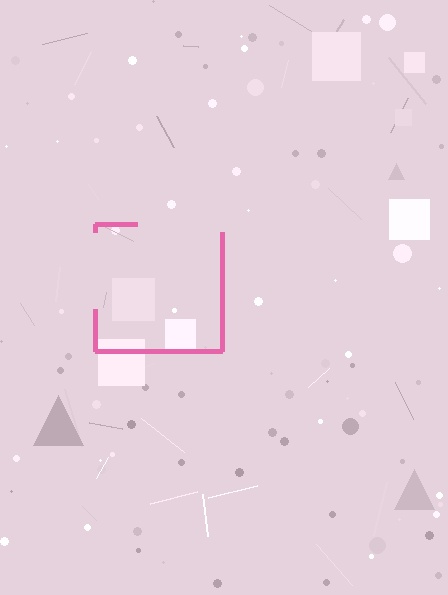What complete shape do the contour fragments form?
The contour fragments form a square.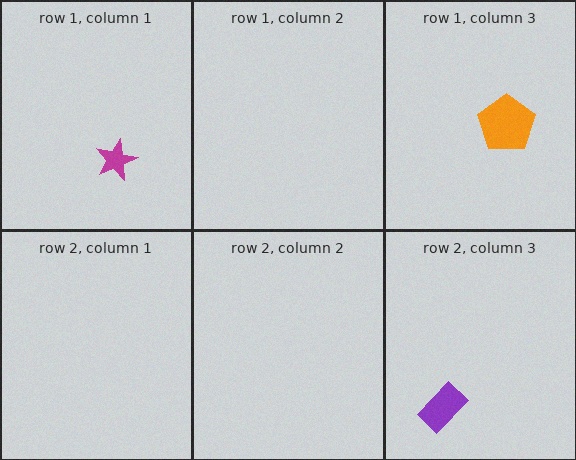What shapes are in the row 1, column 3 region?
The orange pentagon.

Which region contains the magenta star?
The row 1, column 1 region.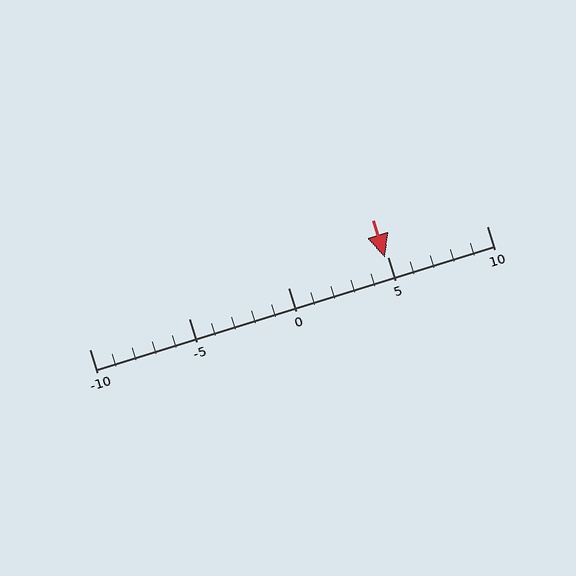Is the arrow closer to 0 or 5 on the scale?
The arrow is closer to 5.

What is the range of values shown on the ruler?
The ruler shows values from -10 to 10.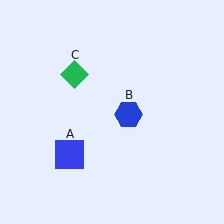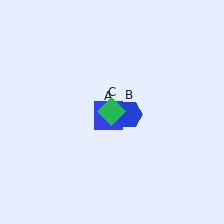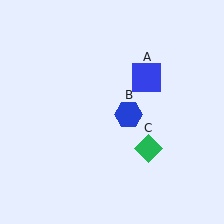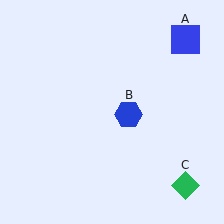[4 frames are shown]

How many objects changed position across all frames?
2 objects changed position: blue square (object A), green diamond (object C).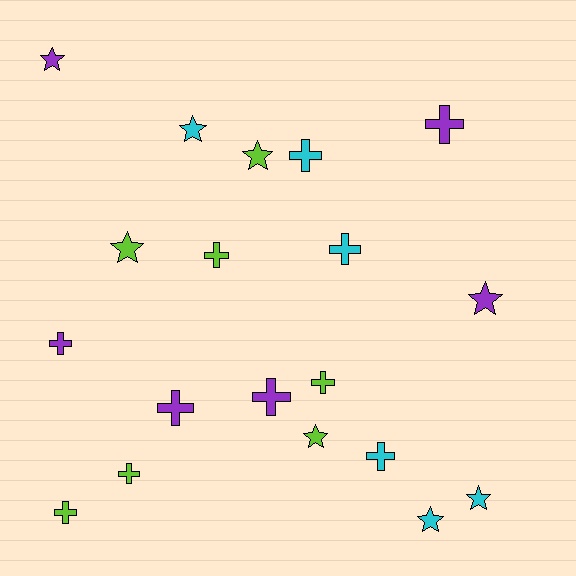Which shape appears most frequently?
Cross, with 11 objects.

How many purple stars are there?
There are 2 purple stars.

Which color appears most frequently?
Lime, with 7 objects.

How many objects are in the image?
There are 19 objects.